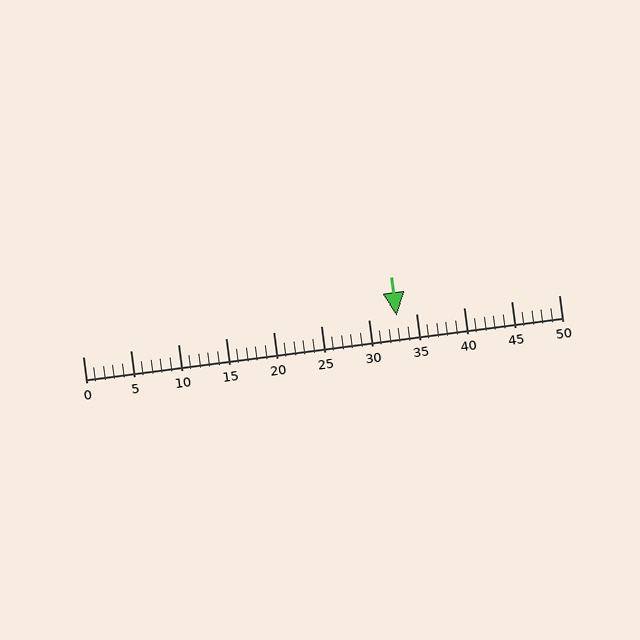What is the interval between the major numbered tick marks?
The major tick marks are spaced 5 units apart.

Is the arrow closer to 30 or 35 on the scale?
The arrow is closer to 35.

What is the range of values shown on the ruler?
The ruler shows values from 0 to 50.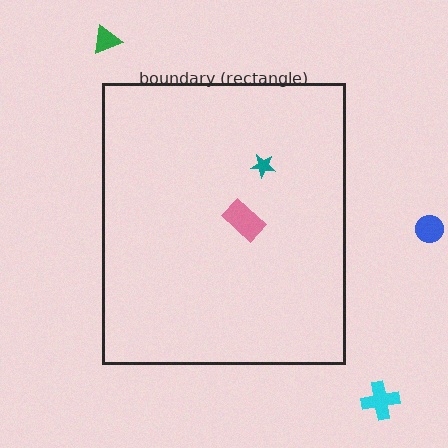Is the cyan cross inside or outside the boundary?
Outside.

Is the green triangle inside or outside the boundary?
Outside.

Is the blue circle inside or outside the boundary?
Outside.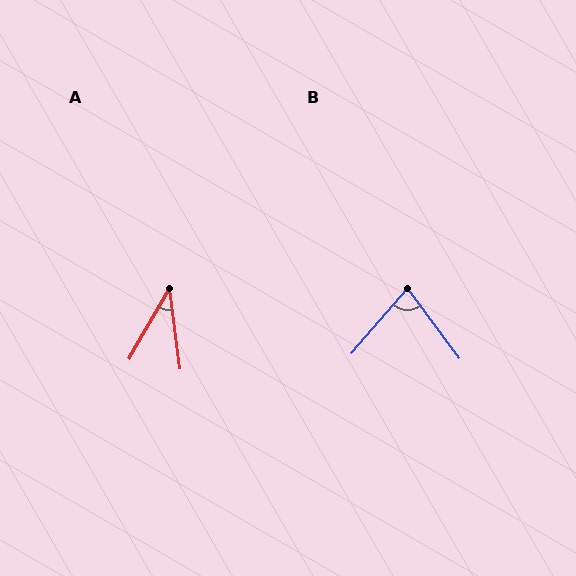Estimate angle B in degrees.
Approximately 78 degrees.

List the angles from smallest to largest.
A (37°), B (78°).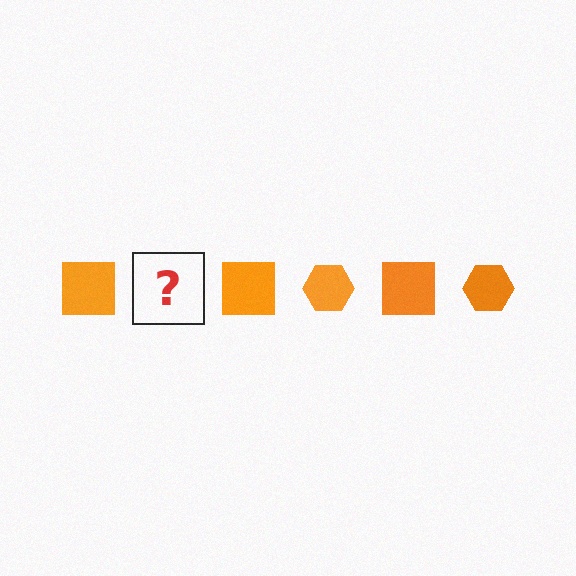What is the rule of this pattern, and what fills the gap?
The rule is that the pattern cycles through square, hexagon shapes in orange. The gap should be filled with an orange hexagon.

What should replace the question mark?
The question mark should be replaced with an orange hexagon.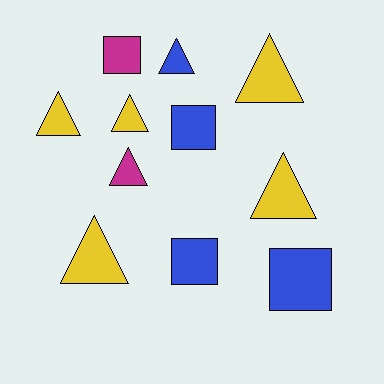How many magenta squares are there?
There is 1 magenta square.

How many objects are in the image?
There are 11 objects.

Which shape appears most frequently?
Triangle, with 7 objects.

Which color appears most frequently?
Yellow, with 5 objects.